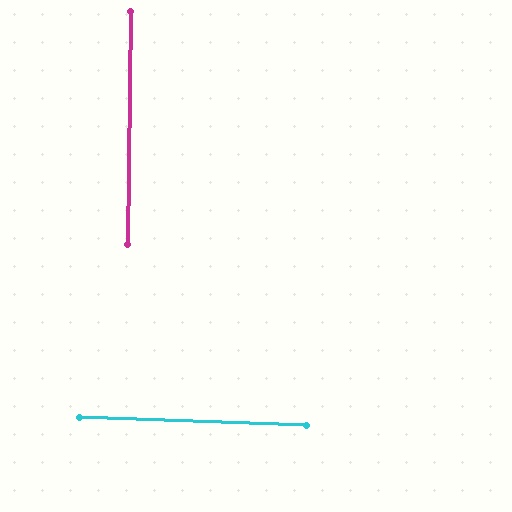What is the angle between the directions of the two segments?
Approximately 89 degrees.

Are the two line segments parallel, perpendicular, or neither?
Perpendicular — they meet at approximately 89°.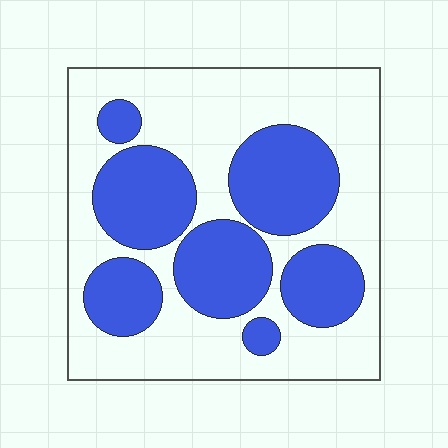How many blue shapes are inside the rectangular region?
7.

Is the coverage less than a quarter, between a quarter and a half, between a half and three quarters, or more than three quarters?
Between a quarter and a half.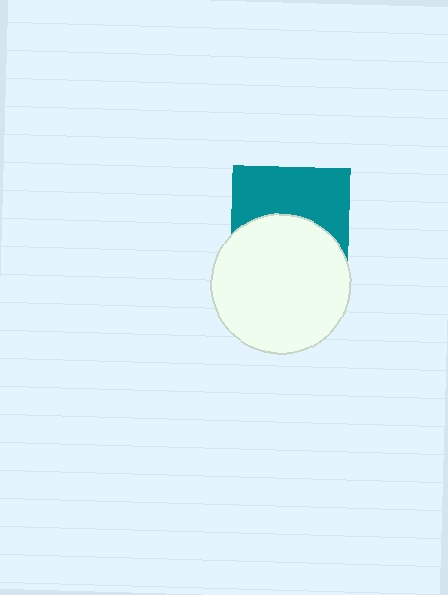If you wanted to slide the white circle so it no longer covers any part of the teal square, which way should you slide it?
Slide it down — that is the most direct way to separate the two shapes.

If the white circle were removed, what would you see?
You would see the complete teal square.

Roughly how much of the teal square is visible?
About half of it is visible (roughly 48%).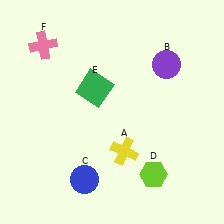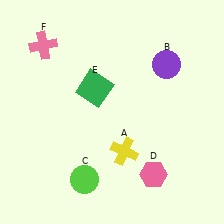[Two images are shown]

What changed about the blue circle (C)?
In Image 1, C is blue. In Image 2, it changed to lime.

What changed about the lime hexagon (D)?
In Image 1, D is lime. In Image 2, it changed to pink.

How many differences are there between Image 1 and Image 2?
There are 2 differences between the two images.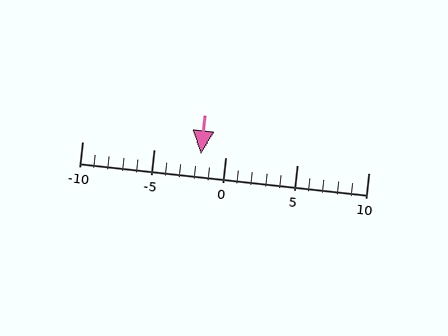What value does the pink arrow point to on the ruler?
The pink arrow points to approximately -2.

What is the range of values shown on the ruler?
The ruler shows values from -10 to 10.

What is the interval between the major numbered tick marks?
The major tick marks are spaced 5 units apart.